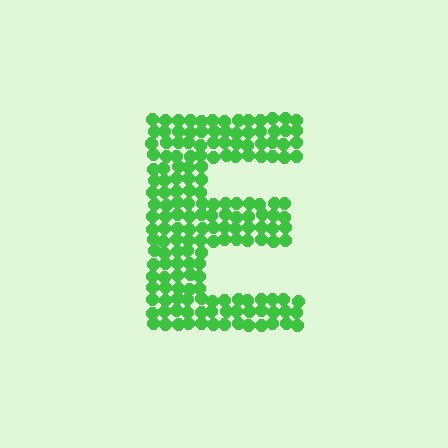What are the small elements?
The small elements are circles.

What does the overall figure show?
The overall figure shows the letter E.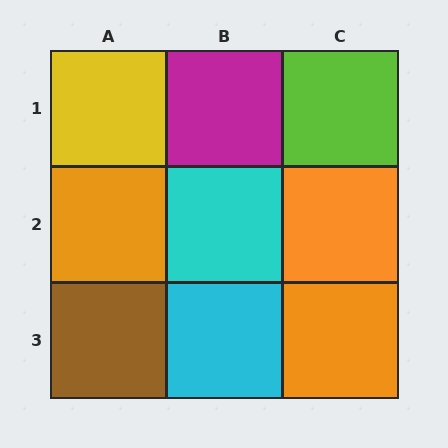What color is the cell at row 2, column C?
Orange.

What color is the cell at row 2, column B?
Cyan.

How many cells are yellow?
1 cell is yellow.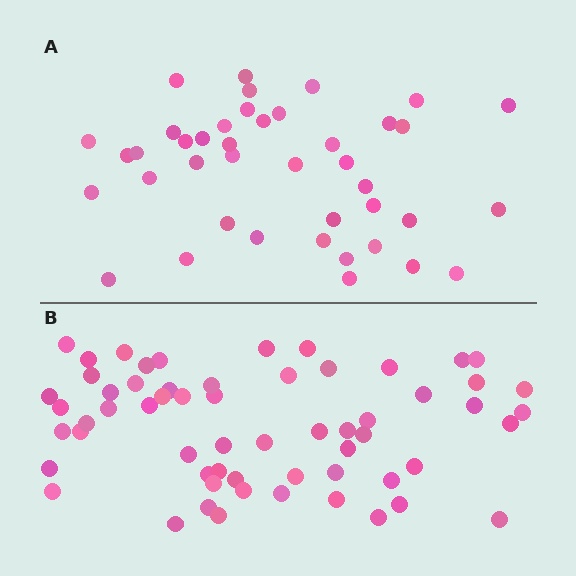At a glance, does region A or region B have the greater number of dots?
Region B (the bottom region) has more dots.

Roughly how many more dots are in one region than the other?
Region B has approximately 20 more dots than region A.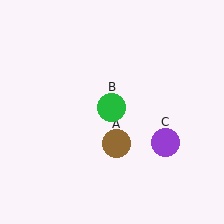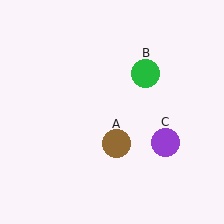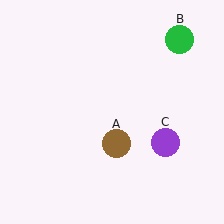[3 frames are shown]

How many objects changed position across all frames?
1 object changed position: green circle (object B).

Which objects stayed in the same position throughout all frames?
Brown circle (object A) and purple circle (object C) remained stationary.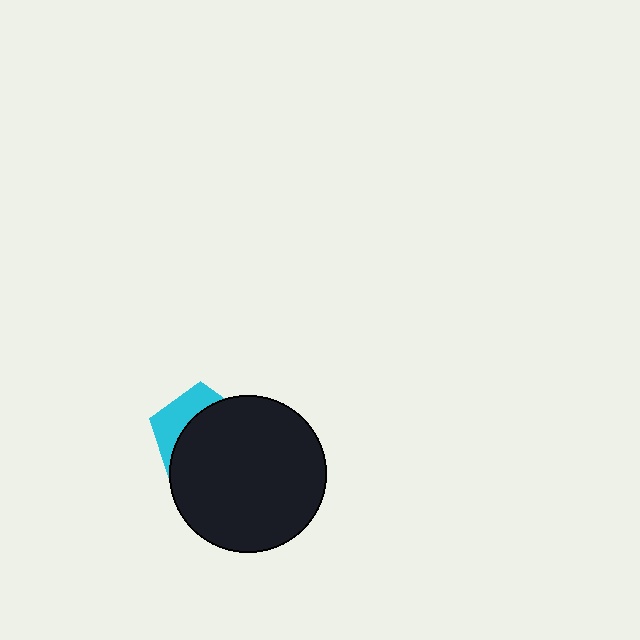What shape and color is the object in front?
The object in front is a black circle.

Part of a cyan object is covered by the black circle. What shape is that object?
It is a pentagon.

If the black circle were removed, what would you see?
You would see the complete cyan pentagon.